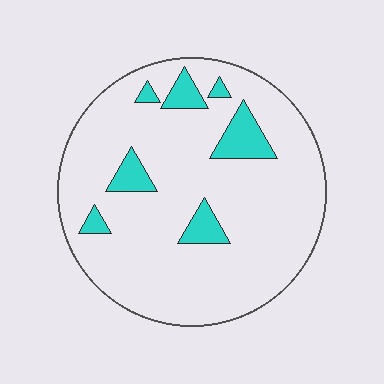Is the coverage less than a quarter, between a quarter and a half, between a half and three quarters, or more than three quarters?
Less than a quarter.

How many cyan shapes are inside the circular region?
7.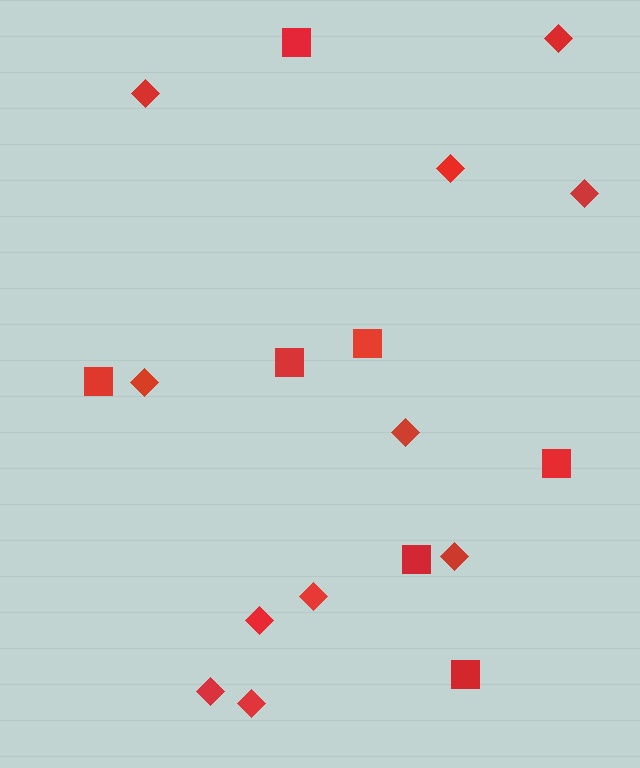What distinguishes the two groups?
There are 2 groups: one group of squares (7) and one group of diamonds (11).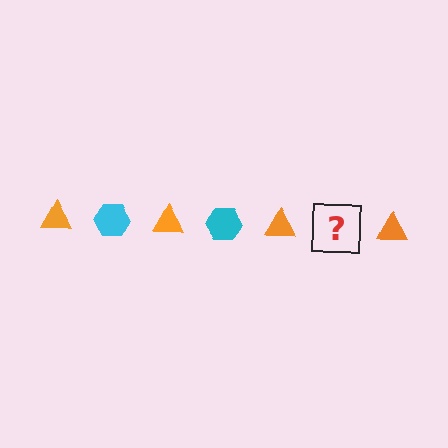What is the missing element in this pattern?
The missing element is a cyan hexagon.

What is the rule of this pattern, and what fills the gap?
The rule is that the pattern alternates between orange triangle and cyan hexagon. The gap should be filled with a cyan hexagon.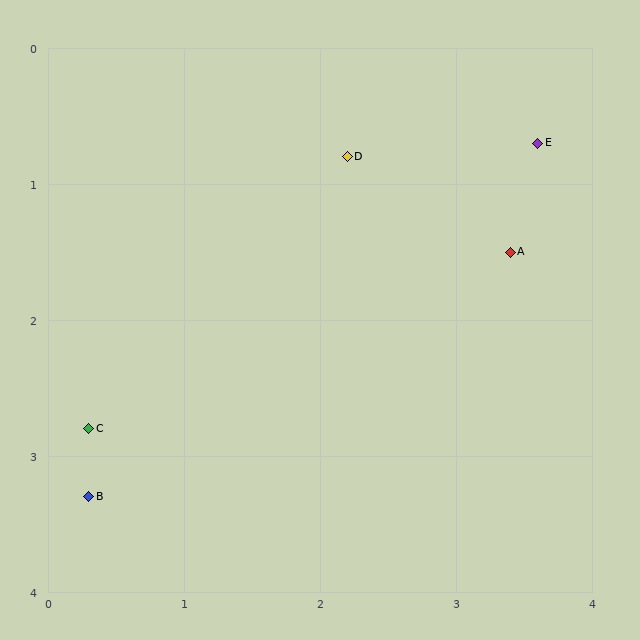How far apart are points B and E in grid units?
Points B and E are about 4.2 grid units apart.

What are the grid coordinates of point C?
Point C is at approximately (0.3, 2.8).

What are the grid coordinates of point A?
Point A is at approximately (3.4, 1.5).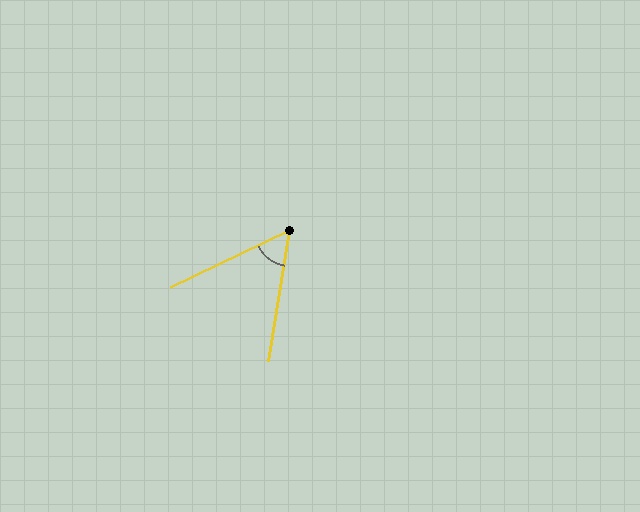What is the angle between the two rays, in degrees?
Approximately 56 degrees.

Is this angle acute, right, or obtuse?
It is acute.